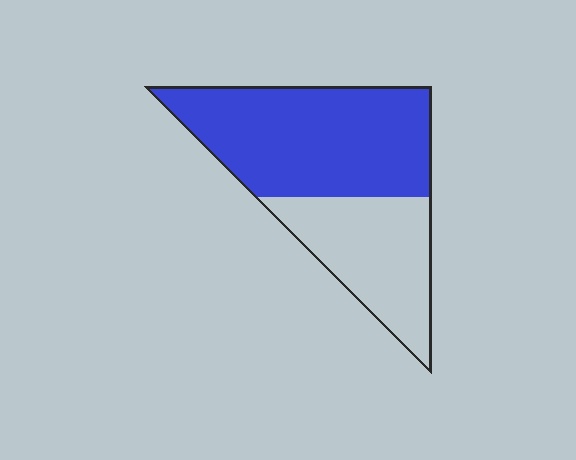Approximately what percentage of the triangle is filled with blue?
Approximately 60%.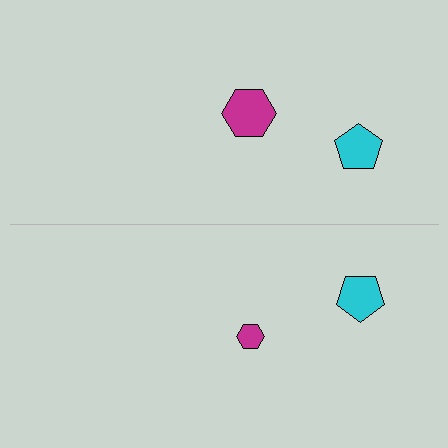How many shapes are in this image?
There are 4 shapes in this image.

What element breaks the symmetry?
The magenta hexagon on the bottom side has a different size than its mirror counterpart.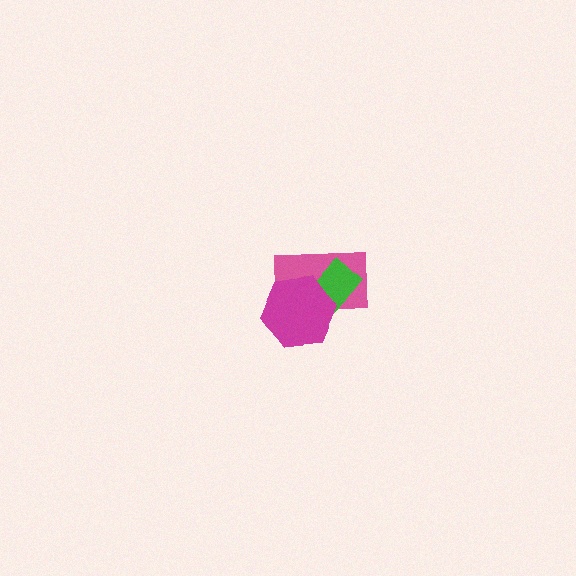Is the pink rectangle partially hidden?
Yes, it is partially covered by another shape.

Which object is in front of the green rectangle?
The magenta hexagon is in front of the green rectangle.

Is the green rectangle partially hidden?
Yes, it is partially covered by another shape.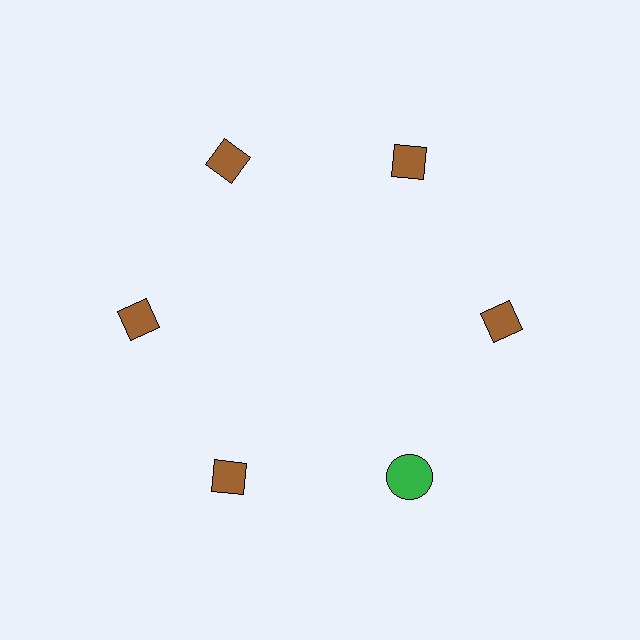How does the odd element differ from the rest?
It differs in both color (green instead of brown) and shape (circle instead of diamond).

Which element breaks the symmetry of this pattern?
The green circle at roughly the 5 o'clock position breaks the symmetry. All other shapes are brown diamonds.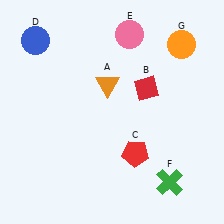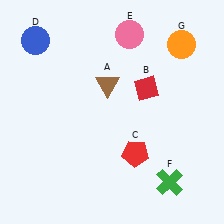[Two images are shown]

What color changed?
The triangle (A) changed from orange in Image 1 to brown in Image 2.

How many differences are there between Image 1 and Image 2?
There is 1 difference between the two images.